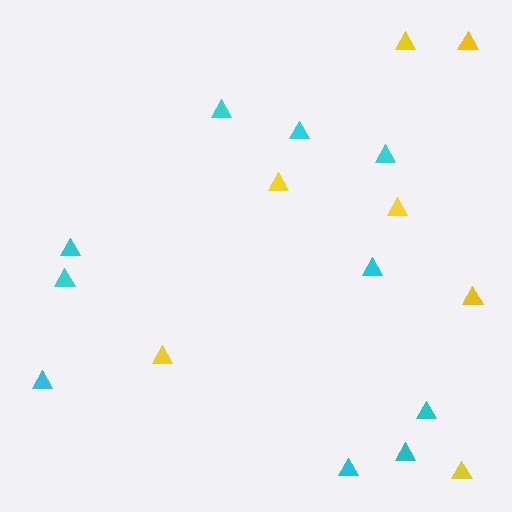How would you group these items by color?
There are 2 groups: one group of cyan triangles (10) and one group of yellow triangles (7).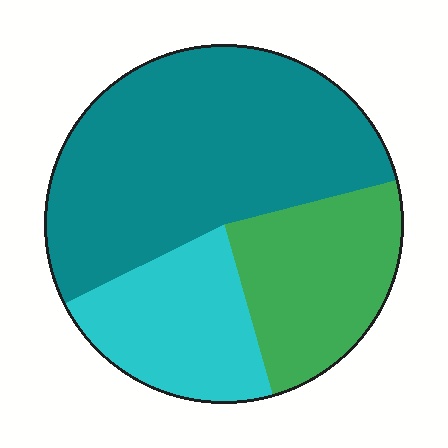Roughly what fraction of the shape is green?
Green covers 24% of the shape.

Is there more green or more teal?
Teal.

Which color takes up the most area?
Teal, at roughly 55%.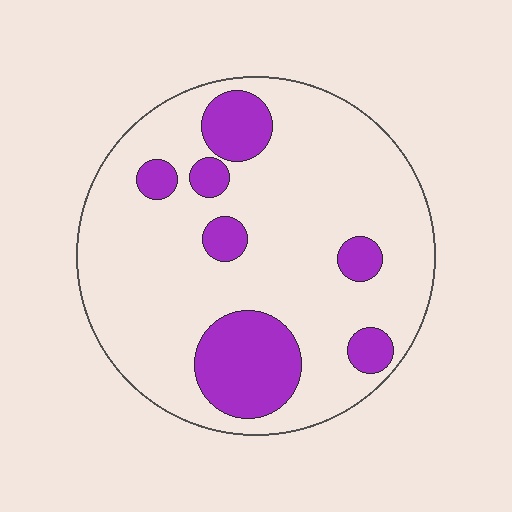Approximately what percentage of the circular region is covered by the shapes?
Approximately 20%.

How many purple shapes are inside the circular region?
7.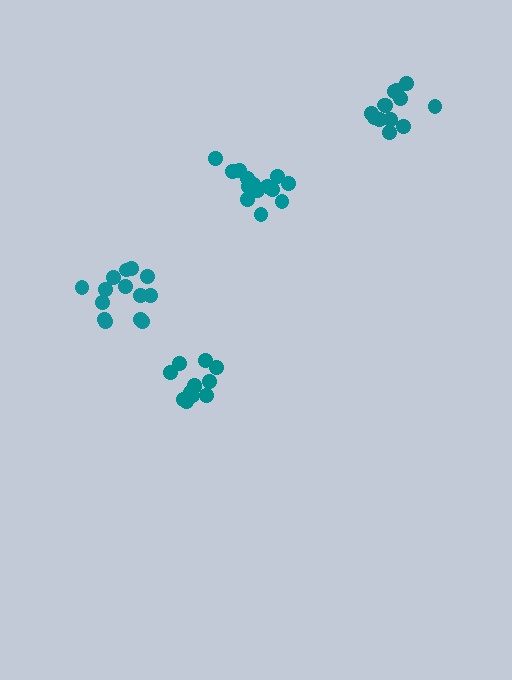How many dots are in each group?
Group 1: 12 dots, Group 2: 14 dots, Group 3: 14 dots, Group 4: 13 dots (53 total).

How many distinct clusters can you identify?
There are 4 distinct clusters.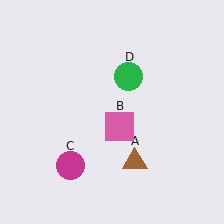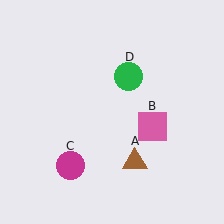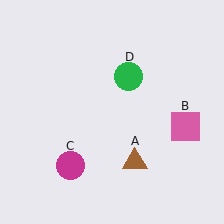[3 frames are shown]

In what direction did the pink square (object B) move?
The pink square (object B) moved right.